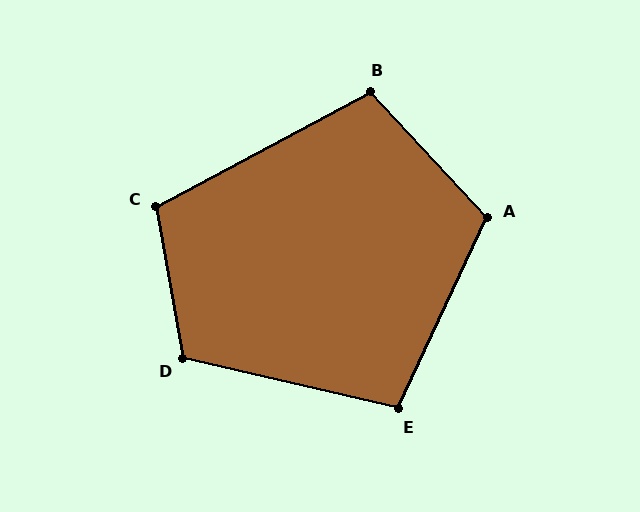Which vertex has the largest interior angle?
D, at approximately 113 degrees.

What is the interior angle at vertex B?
Approximately 105 degrees (obtuse).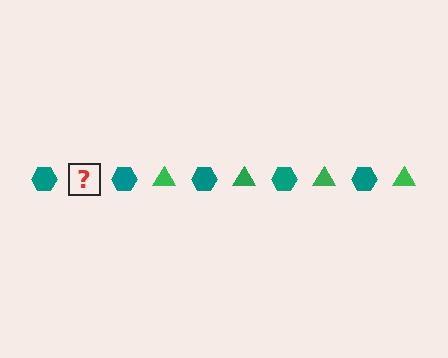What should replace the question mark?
The question mark should be replaced with a green triangle.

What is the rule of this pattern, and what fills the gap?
The rule is that the pattern alternates between teal hexagon and green triangle. The gap should be filled with a green triangle.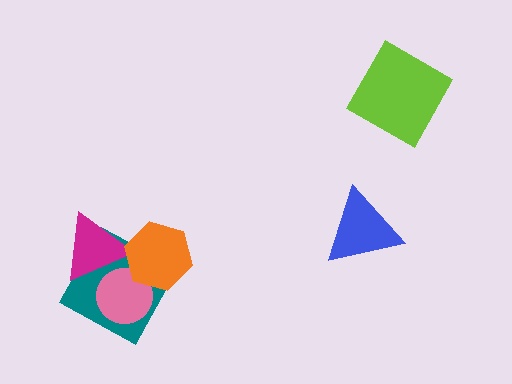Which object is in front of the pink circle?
The orange hexagon is in front of the pink circle.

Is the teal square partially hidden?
Yes, it is partially covered by another shape.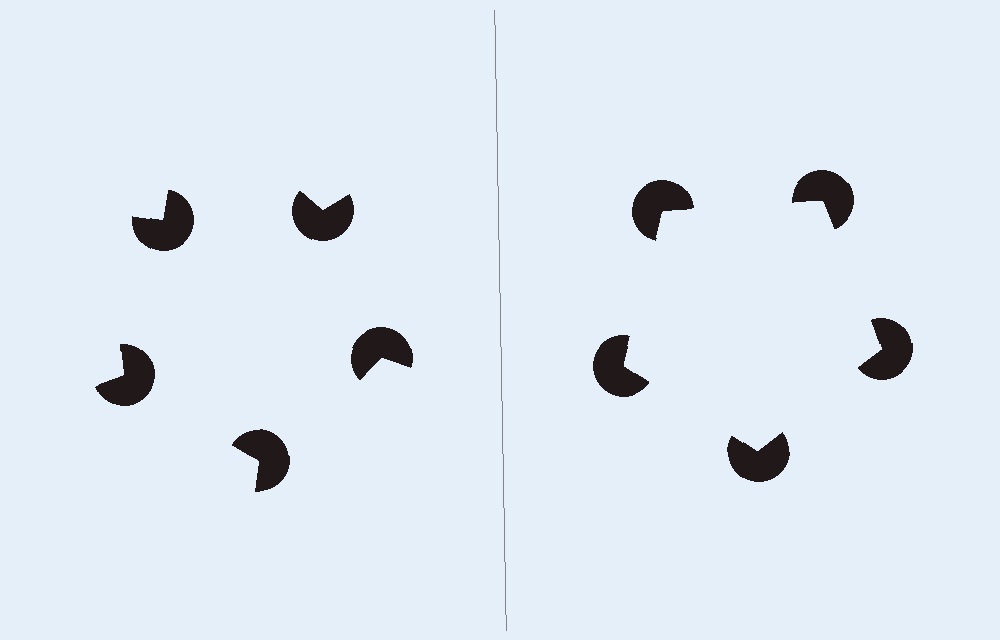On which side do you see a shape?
An illusory pentagon appears on the right side. On the left side the wedge cuts are rotated, so no coherent shape forms.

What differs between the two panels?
The pac-man discs are positioned identically on both sides; only the wedge orientations differ. On the right they align to a pentagon; on the left they are misaligned.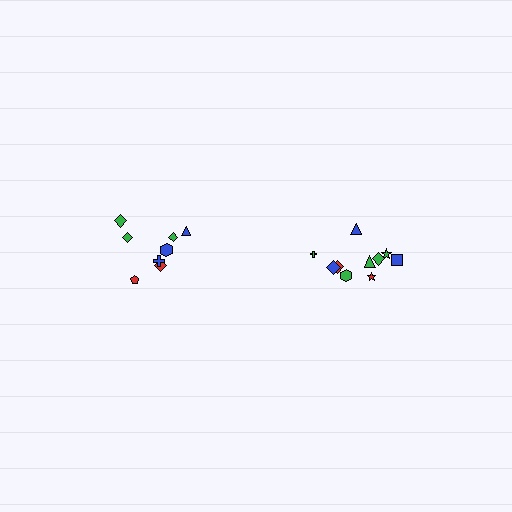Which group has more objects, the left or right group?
The right group.